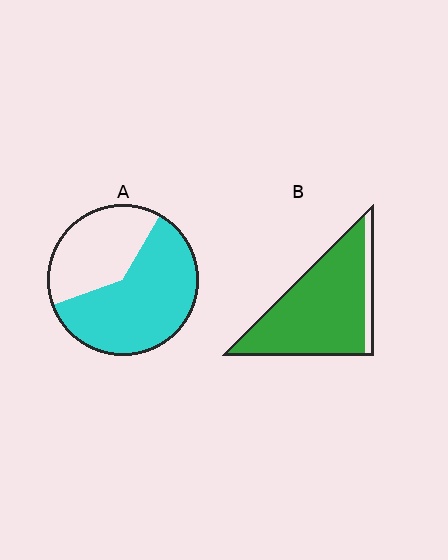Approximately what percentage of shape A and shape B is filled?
A is approximately 60% and B is approximately 90%.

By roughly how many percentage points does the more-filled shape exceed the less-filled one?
By roughly 25 percentage points (B over A).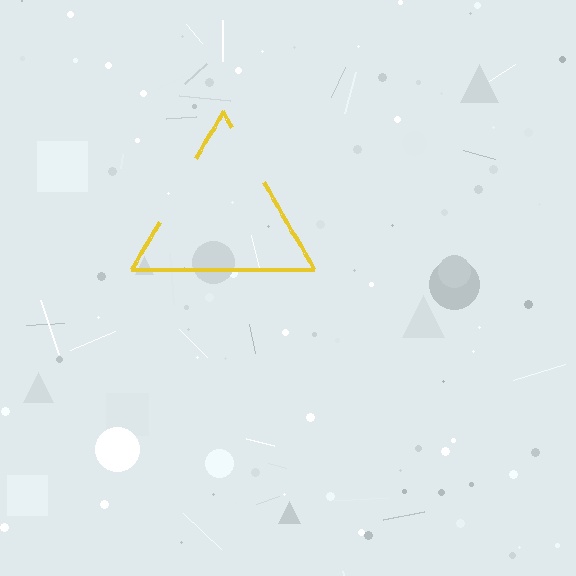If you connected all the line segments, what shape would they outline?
They would outline a triangle.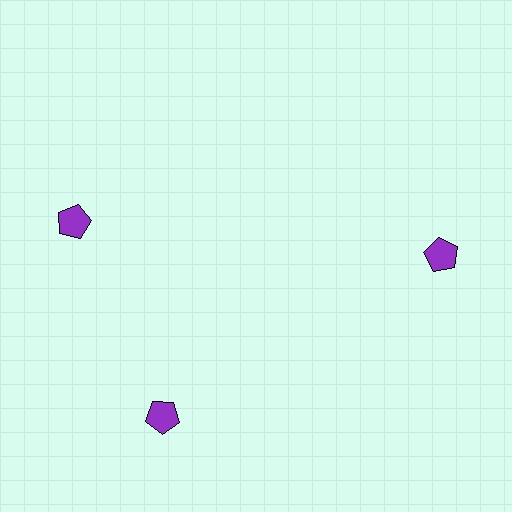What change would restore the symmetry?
The symmetry would be restored by rotating it back into even spacing with its neighbors so that all 3 pentagons sit at equal angles and equal distance from the center.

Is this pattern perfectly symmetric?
No. The 3 purple pentagons are arranged in a ring, but one element near the 11 o'clock position is rotated out of alignment along the ring, breaking the 3-fold rotational symmetry.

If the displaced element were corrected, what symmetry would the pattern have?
It would have 3-fold rotational symmetry — the pattern would map onto itself every 120 degrees.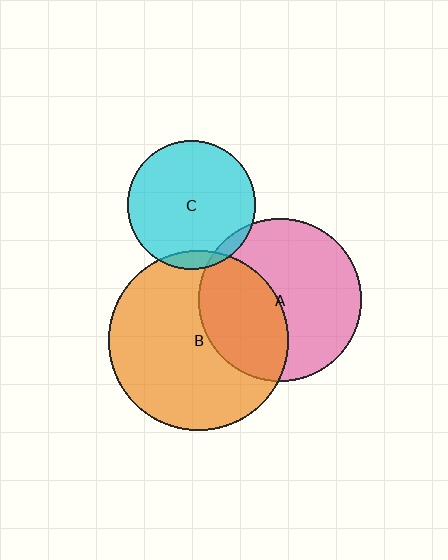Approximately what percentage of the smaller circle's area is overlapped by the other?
Approximately 5%.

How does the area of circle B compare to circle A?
Approximately 1.2 times.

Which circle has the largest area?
Circle B (orange).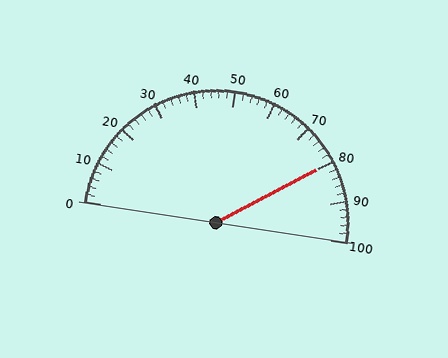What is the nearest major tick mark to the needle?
The nearest major tick mark is 80.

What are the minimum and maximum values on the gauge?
The gauge ranges from 0 to 100.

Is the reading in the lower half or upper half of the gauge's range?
The reading is in the upper half of the range (0 to 100).